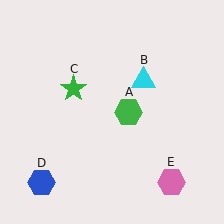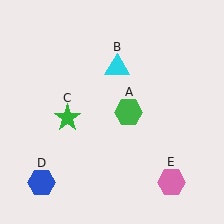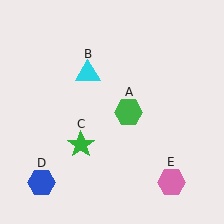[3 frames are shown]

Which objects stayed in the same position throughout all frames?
Green hexagon (object A) and blue hexagon (object D) and pink hexagon (object E) remained stationary.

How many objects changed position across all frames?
2 objects changed position: cyan triangle (object B), green star (object C).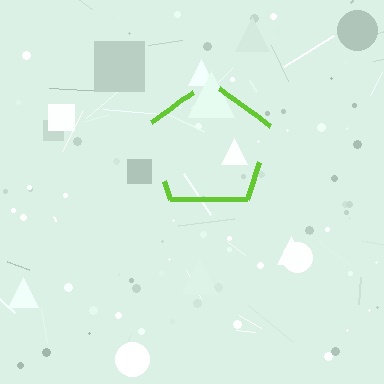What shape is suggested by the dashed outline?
The dashed outline suggests a pentagon.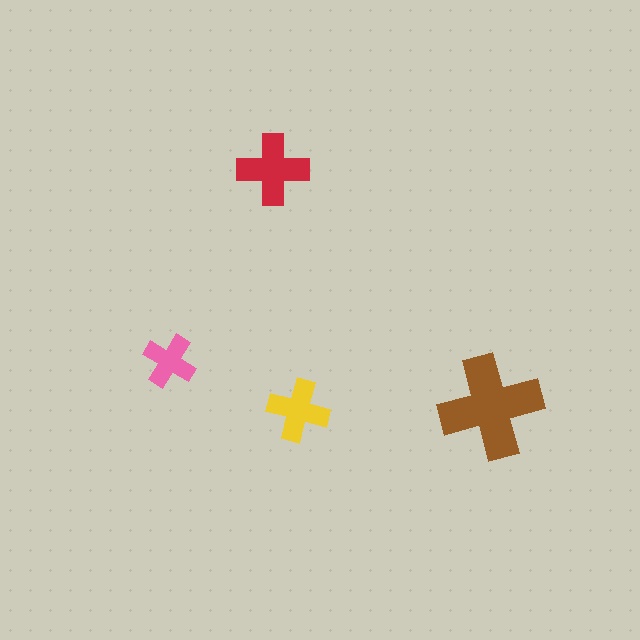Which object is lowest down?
The yellow cross is bottommost.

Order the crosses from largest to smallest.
the brown one, the red one, the yellow one, the pink one.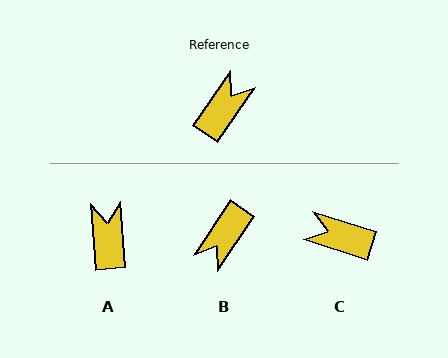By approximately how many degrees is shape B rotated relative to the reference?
Approximately 179 degrees clockwise.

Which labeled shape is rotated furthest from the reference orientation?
B, about 179 degrees away.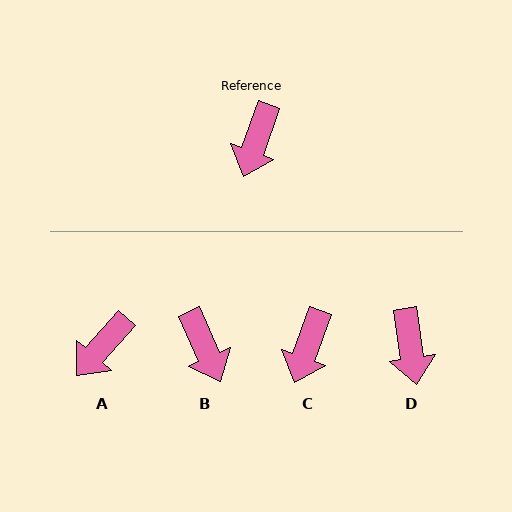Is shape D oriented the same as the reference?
No, it is off by about 28 degrees.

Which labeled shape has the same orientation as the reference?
C.